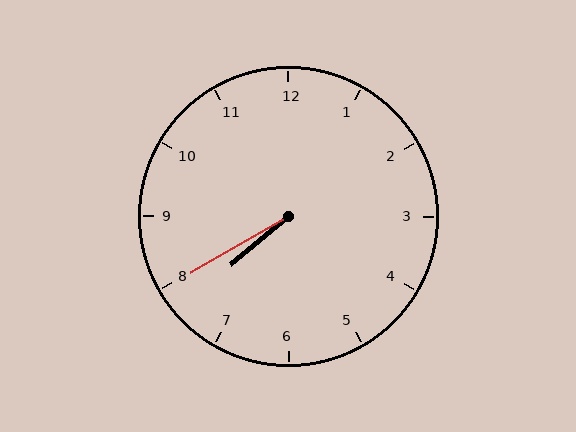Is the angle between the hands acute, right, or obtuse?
It is acute.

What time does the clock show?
7:40.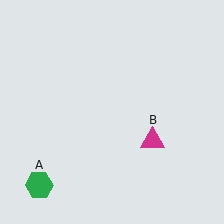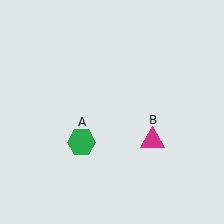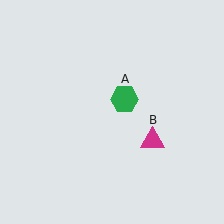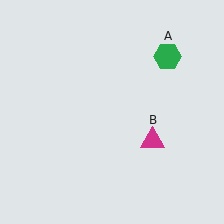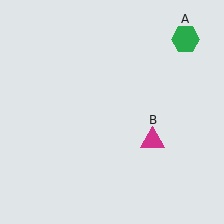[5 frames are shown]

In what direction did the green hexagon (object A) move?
The green hexagon (object A) moved up and to the right.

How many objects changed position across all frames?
1 object changed position: green hexagon (object A).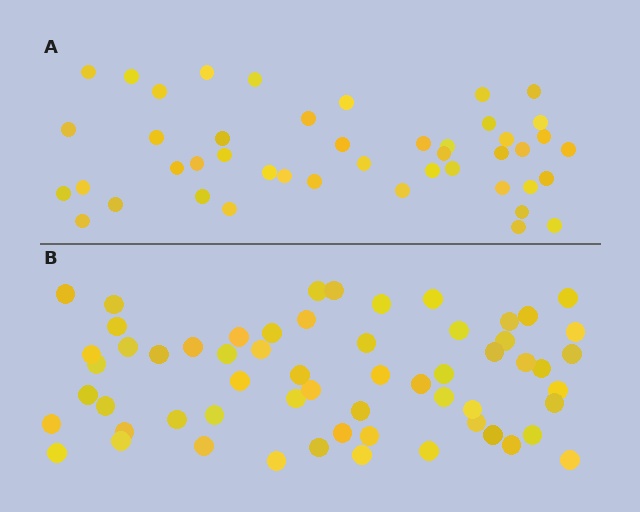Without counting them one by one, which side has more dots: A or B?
Region B (the bottom region) has more dots.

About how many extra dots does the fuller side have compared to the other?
Region B has approximately 15 more dots than region A.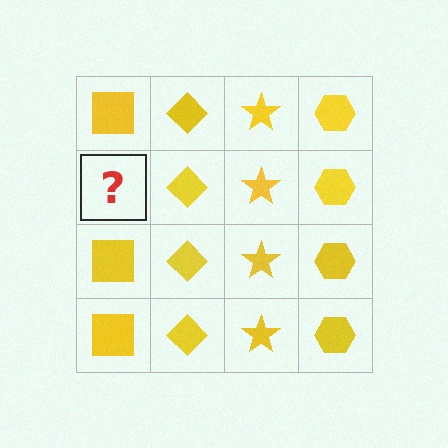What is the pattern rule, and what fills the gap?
The rule is that each column has a consistent shape. The gap should be filled with a yellow square.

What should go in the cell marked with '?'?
The missing cell should contain a yellow square.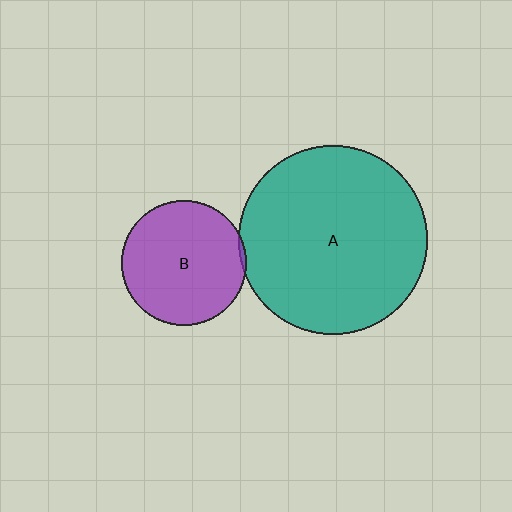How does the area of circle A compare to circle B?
Approximately 2.3 times.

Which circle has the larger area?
Circle A (teal).